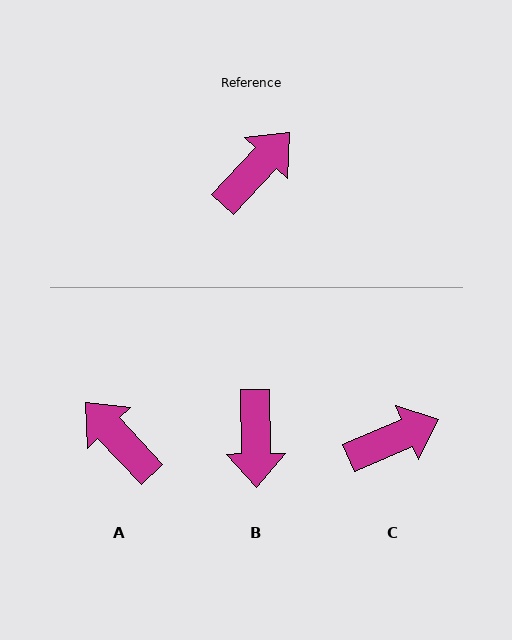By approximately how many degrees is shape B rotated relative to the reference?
Approximately 136 degrees clockwise.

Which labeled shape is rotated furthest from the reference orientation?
B, about 136 degrees away.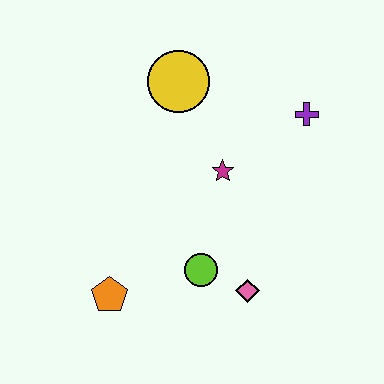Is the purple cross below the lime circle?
No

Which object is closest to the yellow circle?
The magenta star is closest to the yellow circle.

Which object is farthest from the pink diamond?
The yellow circle is farthest from the pink diamond.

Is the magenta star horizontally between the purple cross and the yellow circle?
Yes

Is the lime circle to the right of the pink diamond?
No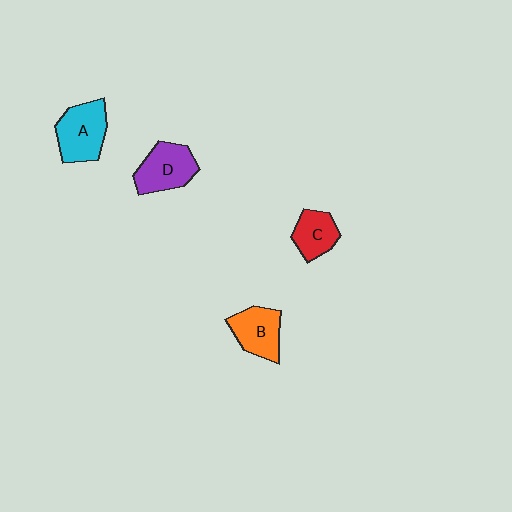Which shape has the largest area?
Shape A (cyan).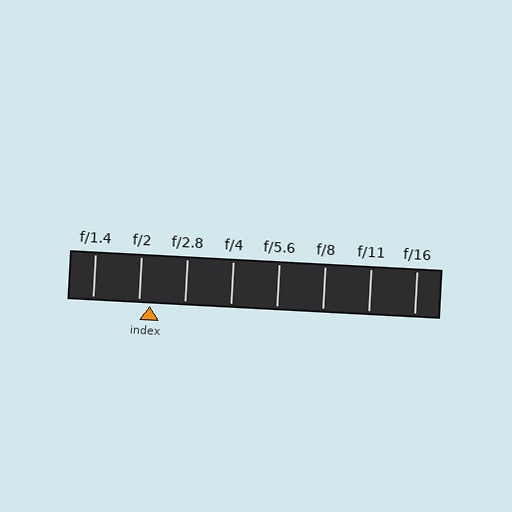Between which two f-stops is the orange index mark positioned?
The index mark is between f/2 and f/2.8.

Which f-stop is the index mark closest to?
The index mark is closest to f/2.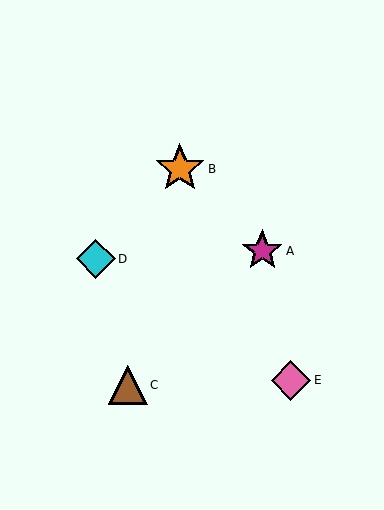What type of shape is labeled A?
Shape A is a magenta star.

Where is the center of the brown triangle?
The center of the brown triangle is at (128, 385).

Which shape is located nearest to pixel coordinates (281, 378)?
The pink diamond (labeled E) at (291, 380) is nearest to that location.